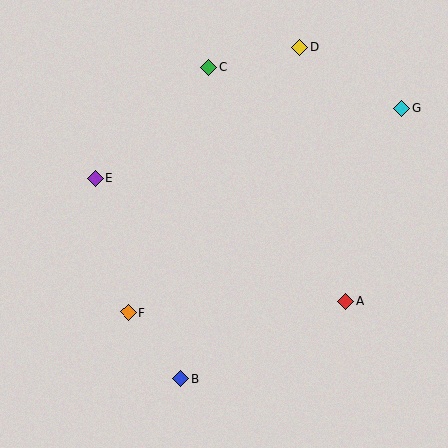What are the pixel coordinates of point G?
Point G is at (402, 108).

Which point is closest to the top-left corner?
Point E is closest to the top-left corner.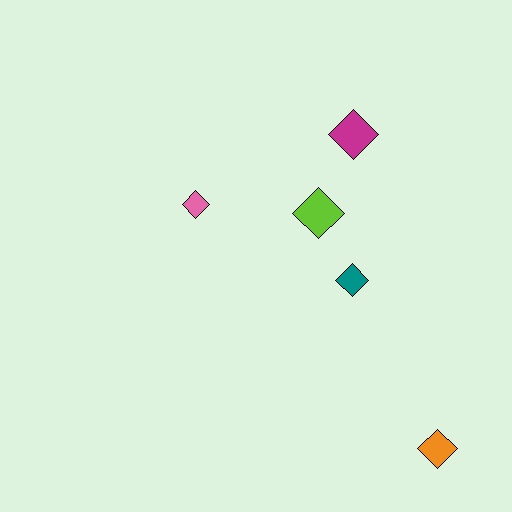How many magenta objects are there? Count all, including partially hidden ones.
There is 1 magenta object.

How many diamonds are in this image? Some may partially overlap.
There are 5 diamonds.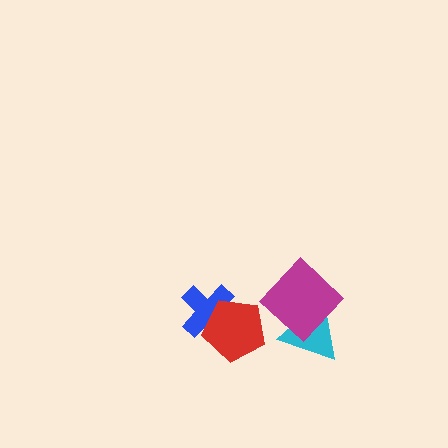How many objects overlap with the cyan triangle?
1 object overlaps with the cyan triangle.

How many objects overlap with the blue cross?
1 object overlaps with the blue cross.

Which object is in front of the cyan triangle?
The magenta diamond is in front of the cyan triangle.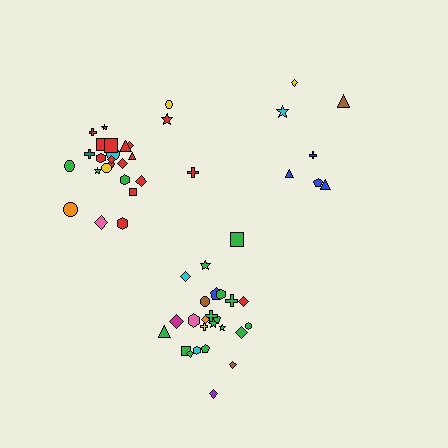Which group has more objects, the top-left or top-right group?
The top-left group.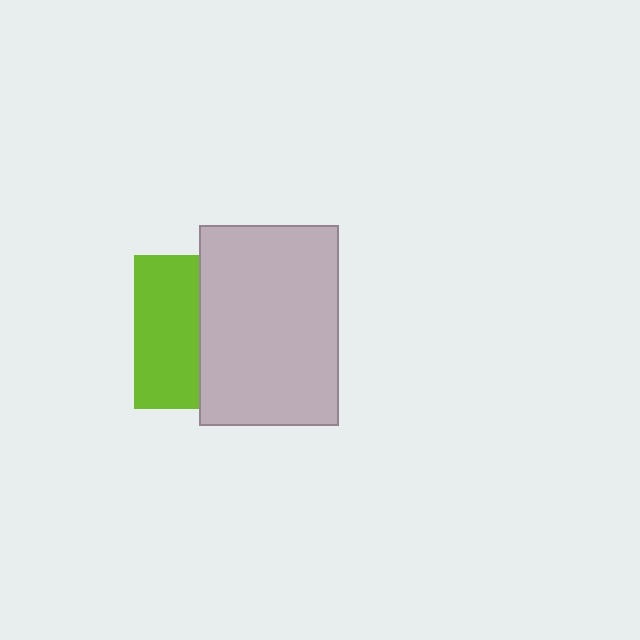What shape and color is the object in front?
The object in front is a light gray rectangle.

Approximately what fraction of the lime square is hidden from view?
Roughly 57% of the lime square is hidden behind the light gray rectangle.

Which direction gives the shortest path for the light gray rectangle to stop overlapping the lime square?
Moving right gives the shortest separation.